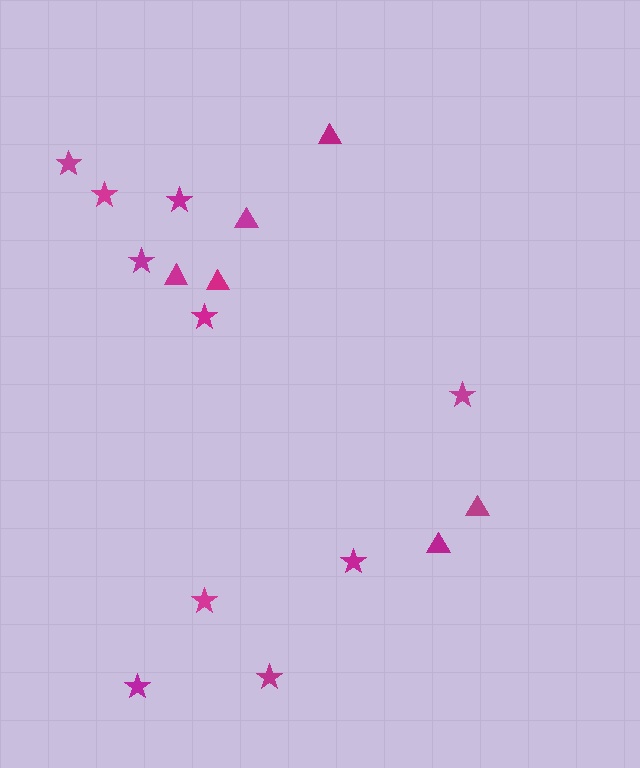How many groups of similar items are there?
There are 2 groups: one group of triangles (6) and one group of stars (10).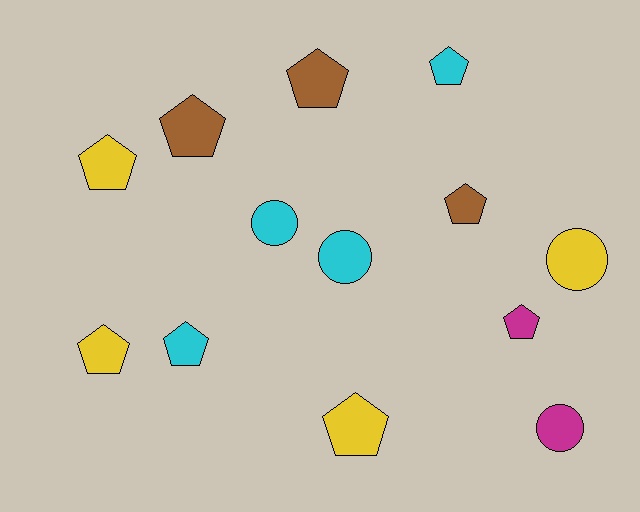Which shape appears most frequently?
Pentagon, with 9 objects.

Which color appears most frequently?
Cyan, with 4 objects.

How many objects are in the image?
There are 13 objects.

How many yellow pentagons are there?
There are 3 yellow pentagons.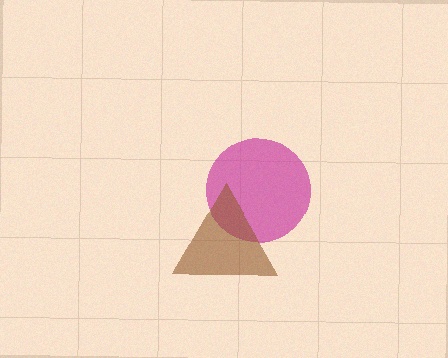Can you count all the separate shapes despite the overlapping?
Yes, there are 2 separate shapes.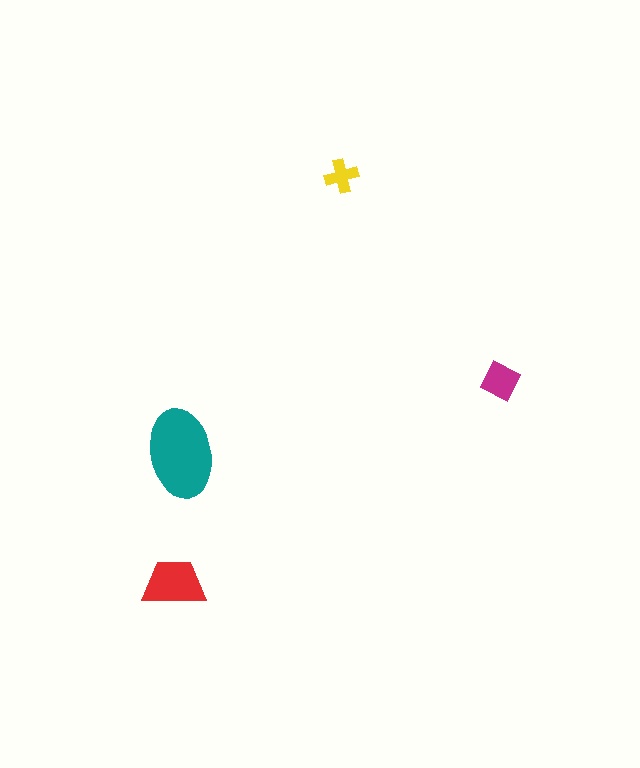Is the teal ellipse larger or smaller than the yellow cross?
Larger.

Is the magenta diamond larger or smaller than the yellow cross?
Larger.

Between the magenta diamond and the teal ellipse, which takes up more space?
The teal ellipse.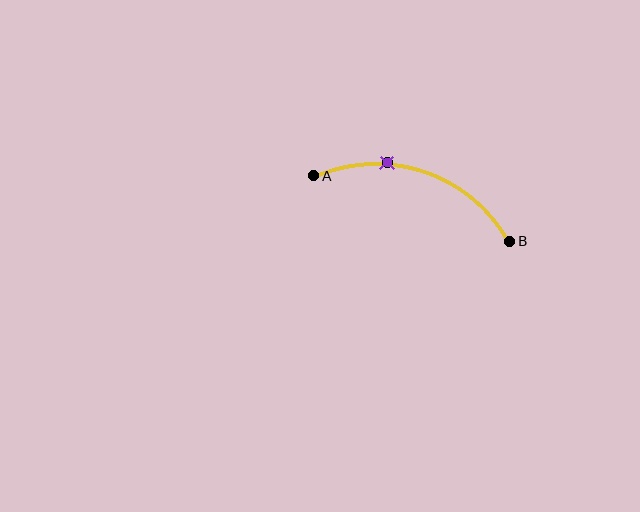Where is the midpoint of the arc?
The arc midpoint is the point on the curve farthest from the straight line joining A and B. It sits above that line.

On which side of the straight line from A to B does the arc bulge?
The arc bulges above the straight line connecting A and B.